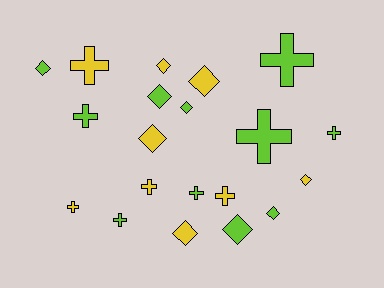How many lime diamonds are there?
There are 5 lime diamonds.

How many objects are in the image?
There are 20 objects.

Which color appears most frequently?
Lime, with 11 objects.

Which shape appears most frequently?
Cross, with 10 objects.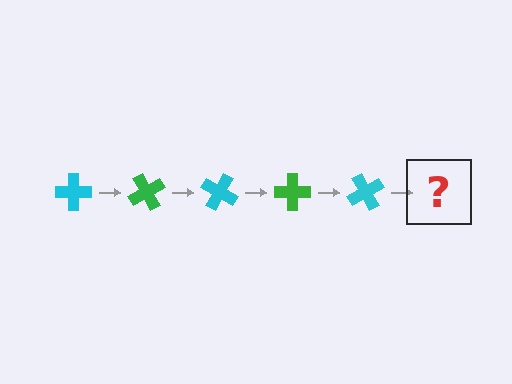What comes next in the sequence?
The next element should be a green cross, rotated 300 degrees from the start.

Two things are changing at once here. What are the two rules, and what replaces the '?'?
The two rules are that it rotates 60 degrees each step and the color cycles through cyan and green. The '?' should be a green cross, rotated 300 degrees from the start.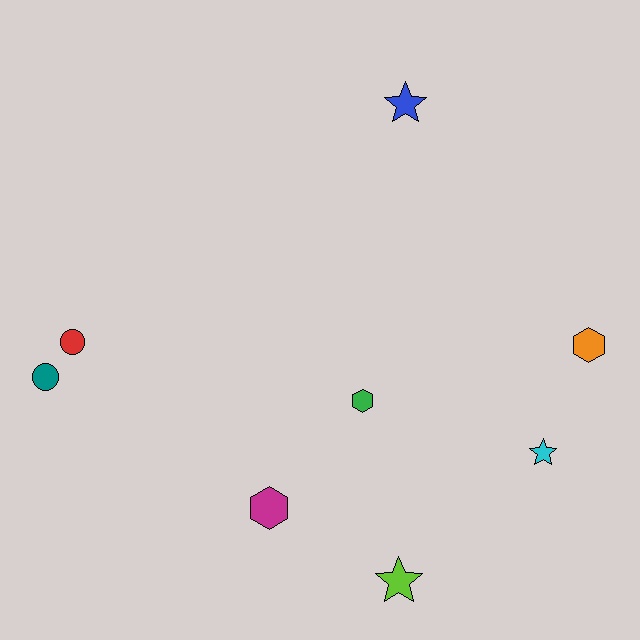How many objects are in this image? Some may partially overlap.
There are 8 objects.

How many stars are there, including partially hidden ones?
There are 3 stars.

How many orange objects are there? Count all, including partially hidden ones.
There is 1 orange object.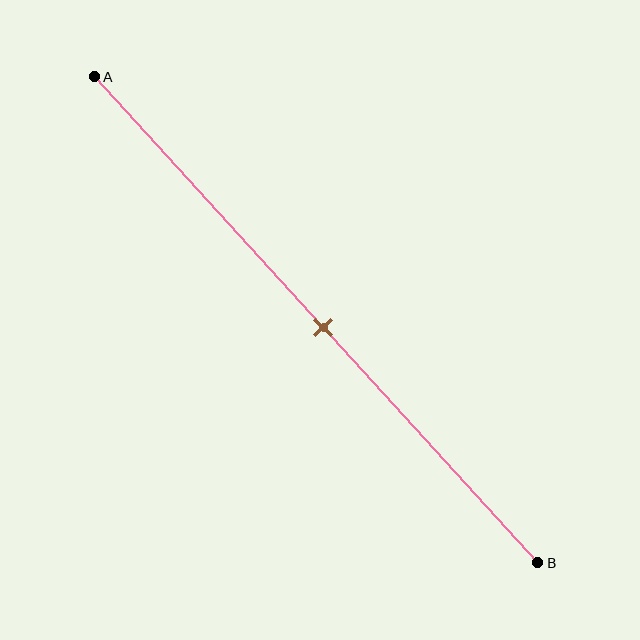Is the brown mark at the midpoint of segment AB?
Yes, the mark is approximately at the midpoint.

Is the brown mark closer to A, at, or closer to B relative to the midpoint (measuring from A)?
The brown mark is approximately at the midpoint of segment AB.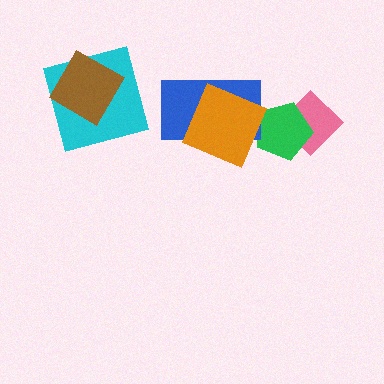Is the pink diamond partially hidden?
Yes, it is partially covered by another shape.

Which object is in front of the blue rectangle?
The orange square is in front of the blue rectangle.